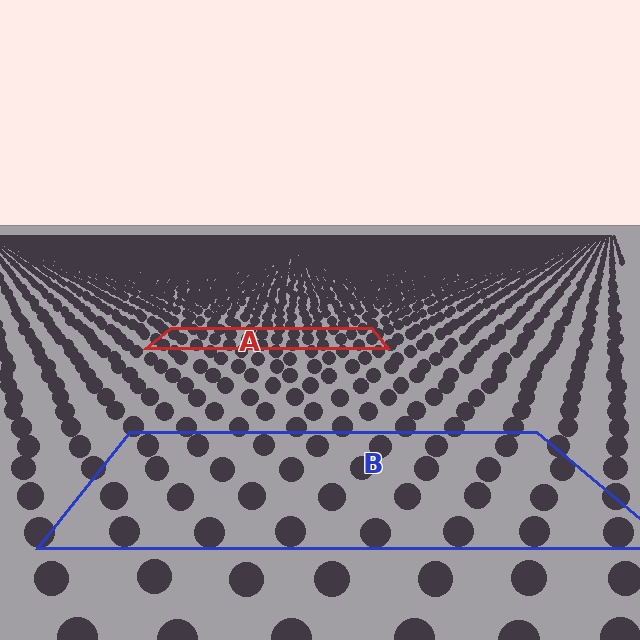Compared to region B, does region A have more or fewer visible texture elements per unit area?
Region A has more texture elements per unit area — they are packed more densely because it is farther away.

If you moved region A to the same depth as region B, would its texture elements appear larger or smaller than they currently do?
They would appear larger. At a closer depth, the same texture elements are projected at a bigger on-screen size.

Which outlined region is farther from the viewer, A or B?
Region A is farther from the viewer — the texture elements inside it appear smaller and more densely packed.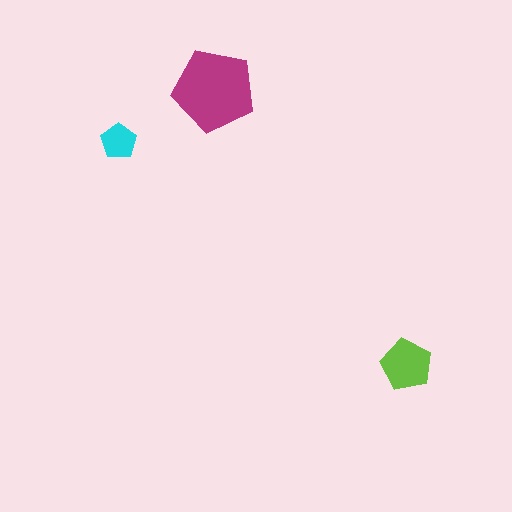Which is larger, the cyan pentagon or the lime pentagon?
The lime one.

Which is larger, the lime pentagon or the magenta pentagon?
The magenta one.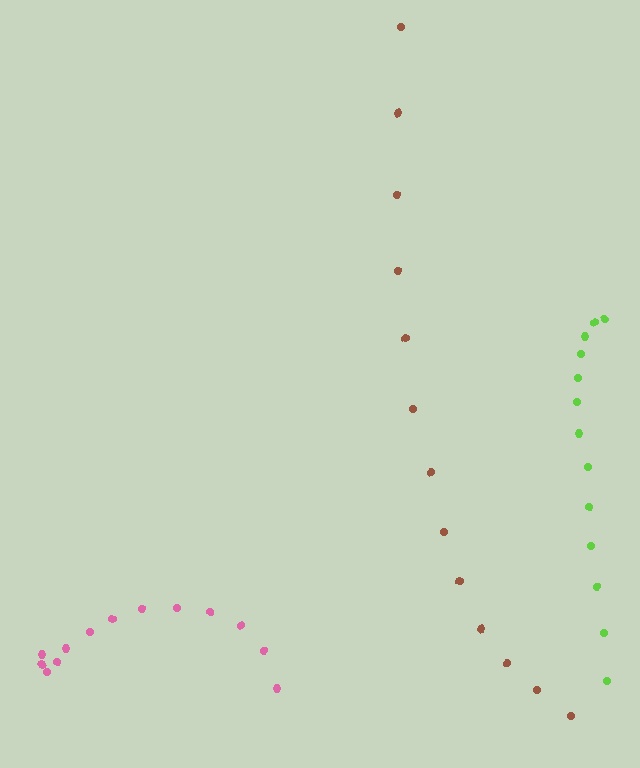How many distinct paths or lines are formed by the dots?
There are 3 distinct paths.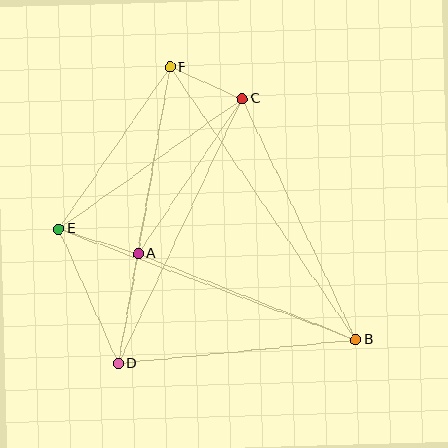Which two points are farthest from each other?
Points B and F are farthest from each other.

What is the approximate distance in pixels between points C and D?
The distance between C and D is approximately 292 pixels.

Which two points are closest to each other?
Points C and F are closest to each other.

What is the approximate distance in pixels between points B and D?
The distance between B and D is approximately 239 pixels.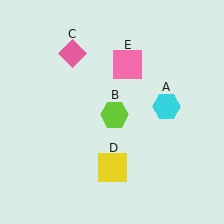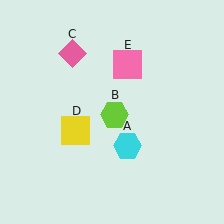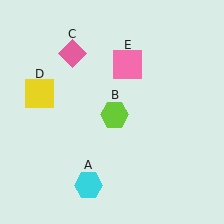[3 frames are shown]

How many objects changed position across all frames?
2 objects changed position: cyan hexagon (object A), yellow square (object D).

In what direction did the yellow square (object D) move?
The yellow square (object D) moved up and to the left.